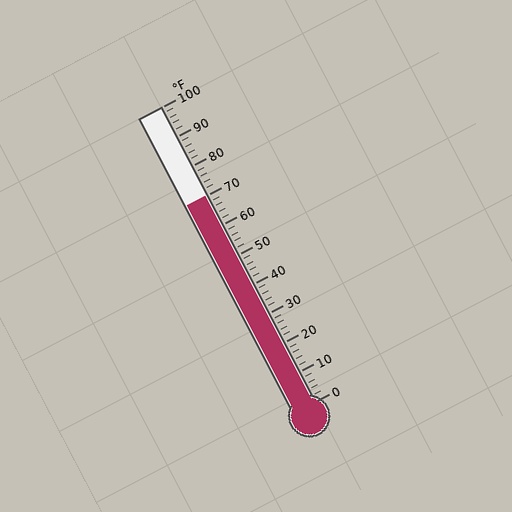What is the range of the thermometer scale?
The thermometer scale ranges from 0°F to 100°F.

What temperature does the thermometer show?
The thermometer shows approximately 70°F.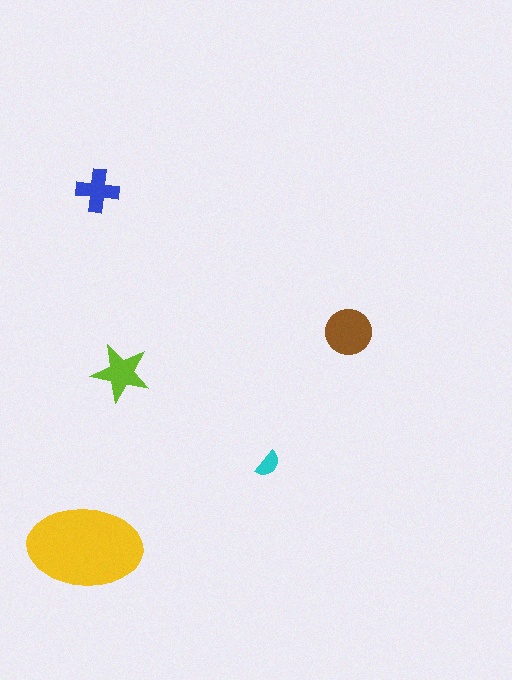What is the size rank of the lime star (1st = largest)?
3rd.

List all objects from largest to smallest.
The yellow ellipse, the brown circle, the lime star, the blue cross, the cyan semicircle.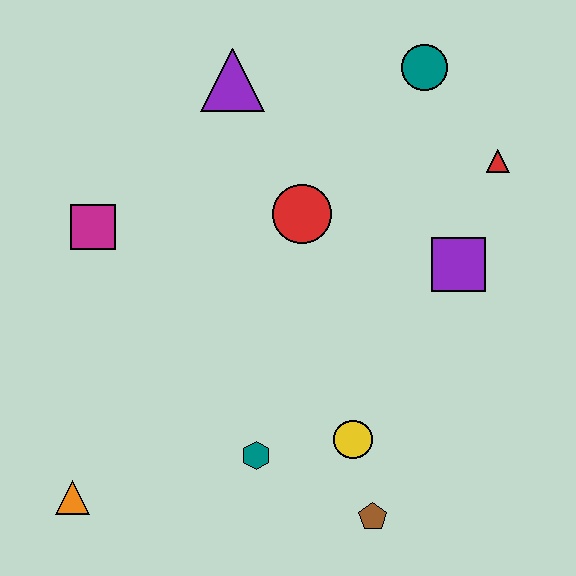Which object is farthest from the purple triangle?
The brown pentagon is farthest from the purple triangle.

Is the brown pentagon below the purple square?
Yes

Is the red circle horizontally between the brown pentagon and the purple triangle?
Yes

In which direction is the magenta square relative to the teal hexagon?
The magenta square is above the teal hexagon.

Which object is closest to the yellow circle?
The brown pentagon is closest to the yellow circle.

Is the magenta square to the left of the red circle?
Yes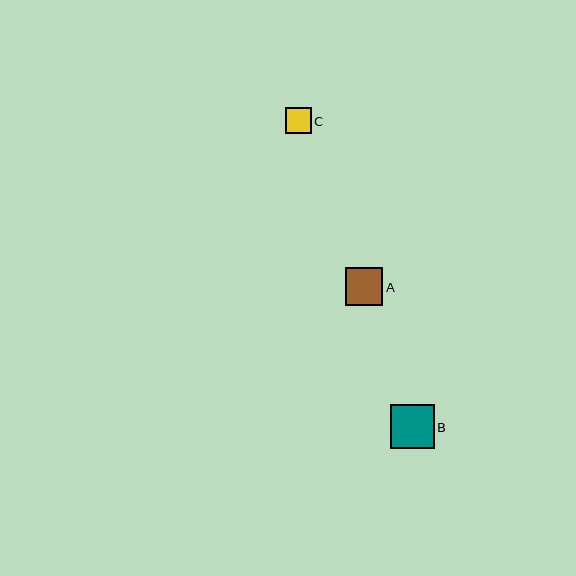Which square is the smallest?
Square C is the smallest with a size of approximately 26 pixels.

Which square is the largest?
Square B is the largest with a size of approximately 44 pixels.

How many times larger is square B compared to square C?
Square B is approximately 1.7 times the size of square C.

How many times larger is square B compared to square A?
Square B is approximately 1.2 times the size of square A.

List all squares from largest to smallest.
From largest to smallest: B, A, C.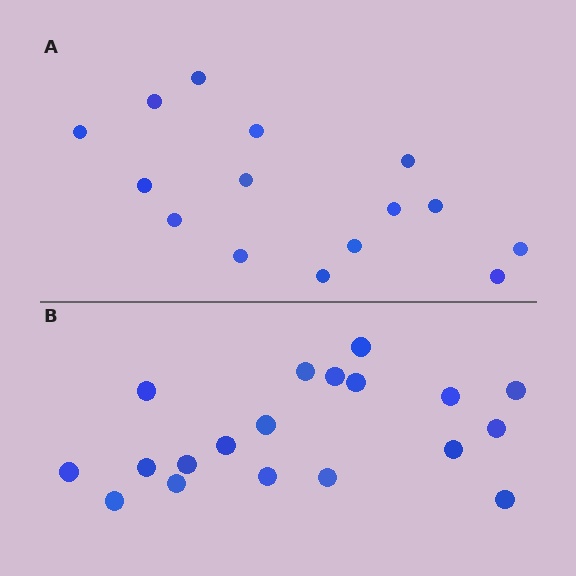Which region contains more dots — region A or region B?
Region B (the bottom region) has more dots.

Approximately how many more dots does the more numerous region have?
Region B has about 4 more dots than region A.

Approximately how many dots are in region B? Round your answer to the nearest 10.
About 20 dots. (The exact count is 19, which rounds to 20.)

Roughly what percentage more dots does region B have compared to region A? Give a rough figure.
About 25% more.